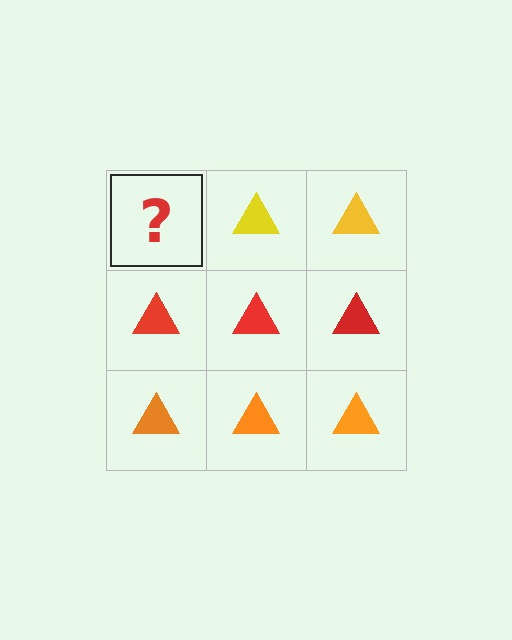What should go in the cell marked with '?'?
The missing cell should contain a yellow triangle.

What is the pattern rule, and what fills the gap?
The rule is that each row has a consistent color. The gap should be filled with a yellow triangle.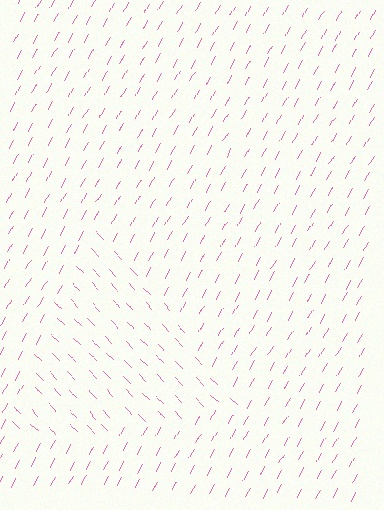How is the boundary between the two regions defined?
The boundary is defined purely by a change in line orientation (approximately 74 degrees difference). All lines are the same color and thickness.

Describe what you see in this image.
The image is filled with small pink line segments. A triangle region in the image has lines oriented differently from the surrounding lines, creating a visible texture boundary.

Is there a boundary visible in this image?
Yes, there is a texture boundary formed by a change in line orientation.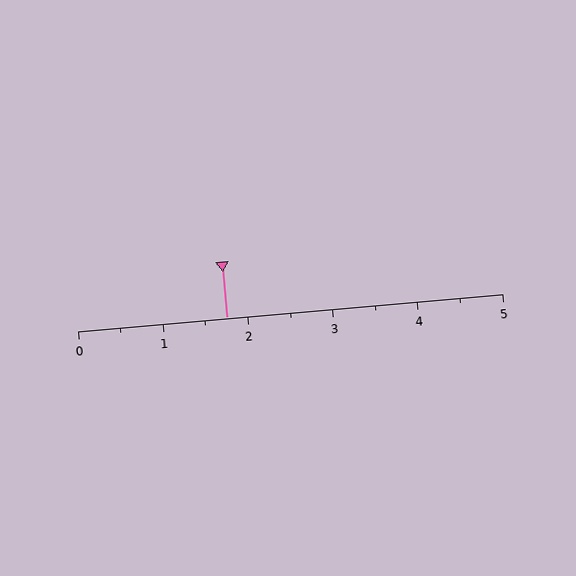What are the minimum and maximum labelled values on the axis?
The axis runs from 0 to 5.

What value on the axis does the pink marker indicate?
The marker indicates approximately 1.8.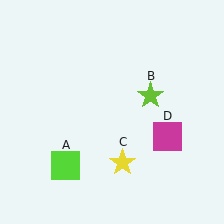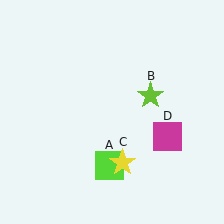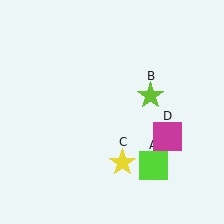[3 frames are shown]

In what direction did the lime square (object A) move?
The lime square (object A) moved right.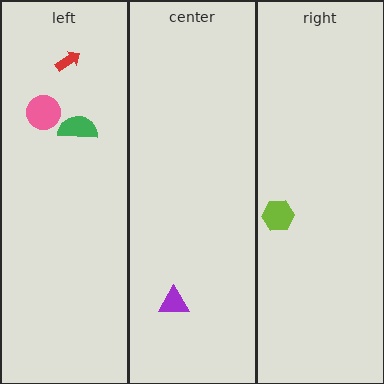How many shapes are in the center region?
1.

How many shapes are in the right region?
1.